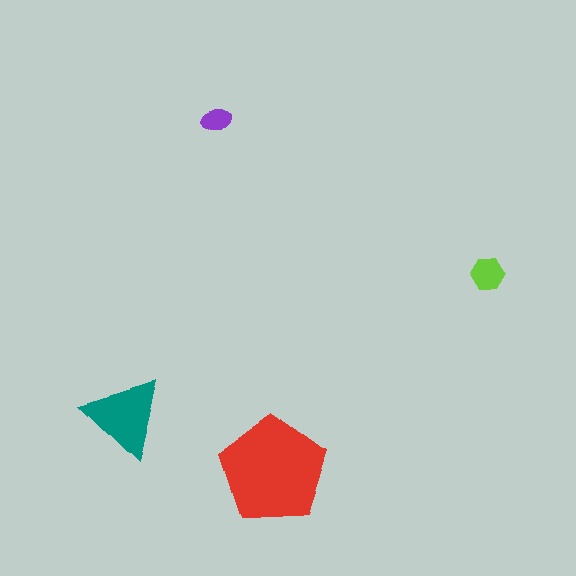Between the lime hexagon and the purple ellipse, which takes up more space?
The lime hexagon.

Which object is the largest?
The red pentagon.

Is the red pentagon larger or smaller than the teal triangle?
Larger.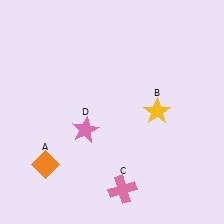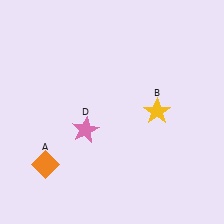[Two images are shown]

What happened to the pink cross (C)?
The pink cross (C) was removed in Image 2. It was in the bottom-right area of Image 1.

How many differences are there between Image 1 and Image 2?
There is 1 difference between the two images.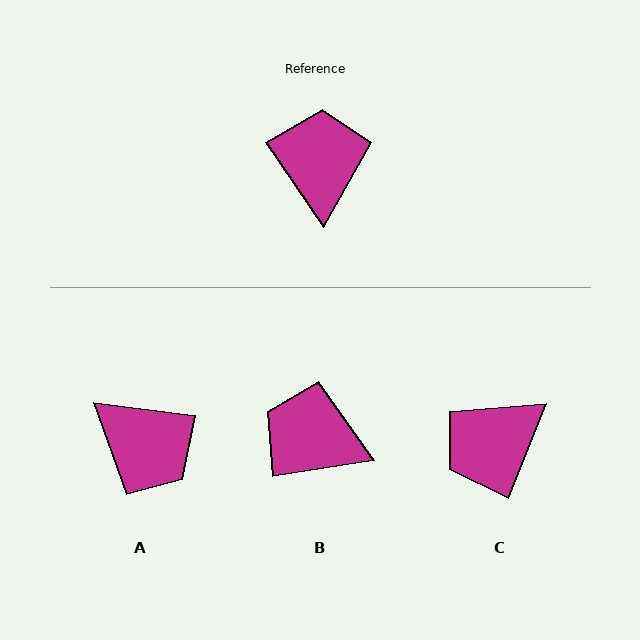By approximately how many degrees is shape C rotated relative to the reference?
Approximately 124 degrees counter-clockwise.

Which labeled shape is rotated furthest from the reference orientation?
A, about 131 degrees away.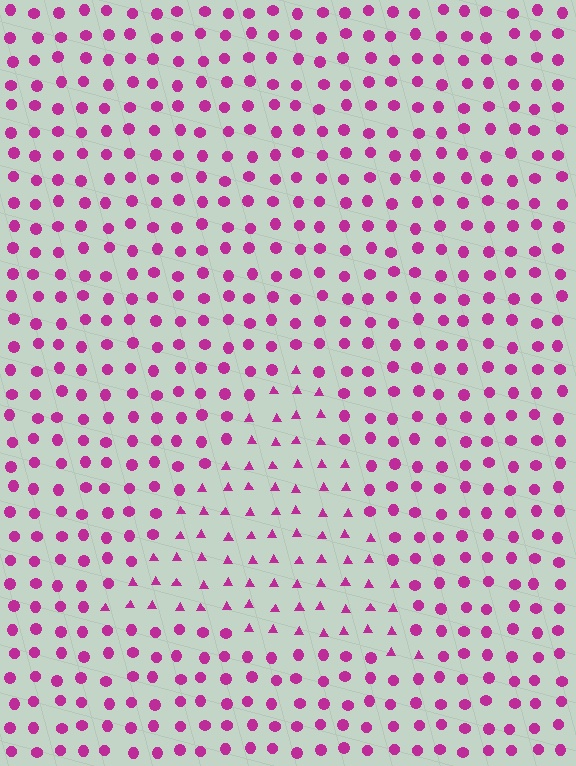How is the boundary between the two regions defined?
The boundary is defined by a change in element shape: triangles inside vs. circles outside. All elements share the same color and spacing.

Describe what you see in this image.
The image is filled with small magenta elements arranged in a uniform grid. A triangle-shaped region contains triangles, while the surrounding area contains circles. The boundary is defined purely by the change in element shape.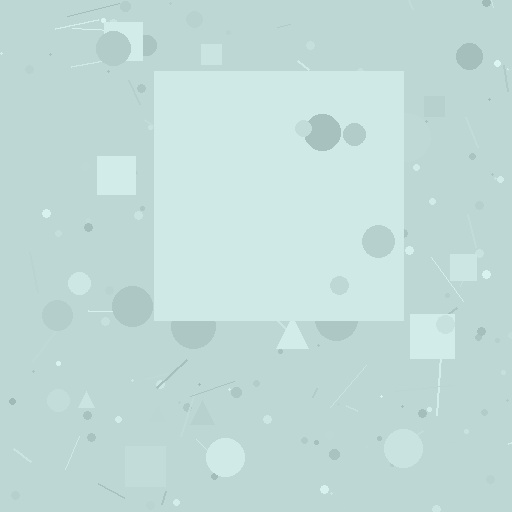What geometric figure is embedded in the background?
A square is embedded in the background.